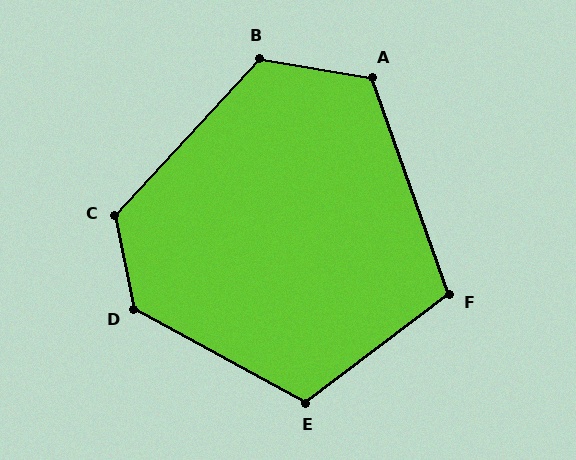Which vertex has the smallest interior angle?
F, at approximately 107 degrees.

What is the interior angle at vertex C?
Approximately 126 degrees (obtuse).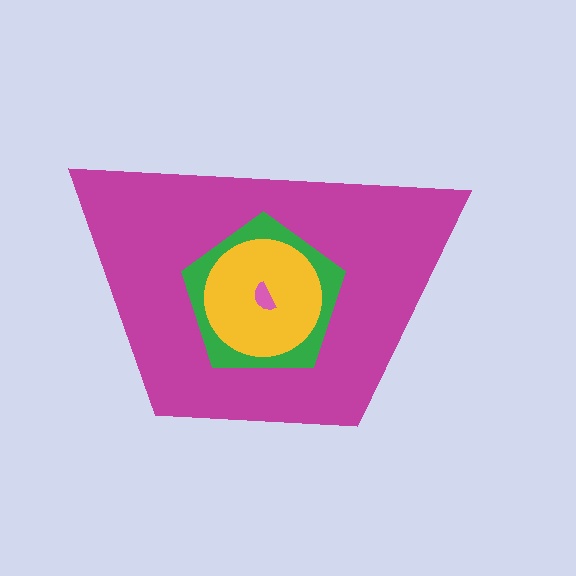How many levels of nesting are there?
4.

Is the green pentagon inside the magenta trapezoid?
Yes.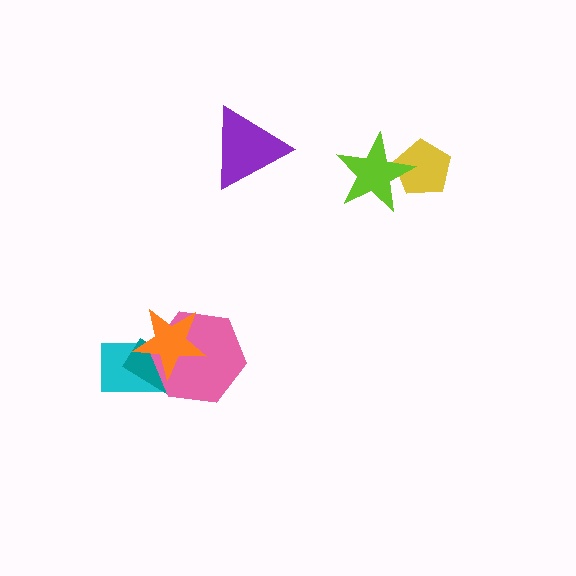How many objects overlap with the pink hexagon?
3 objects overlap with the pink hexagon.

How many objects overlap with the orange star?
3 objects overlap with the orange star.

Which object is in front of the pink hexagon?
The orange star is in front of the pink hexagon.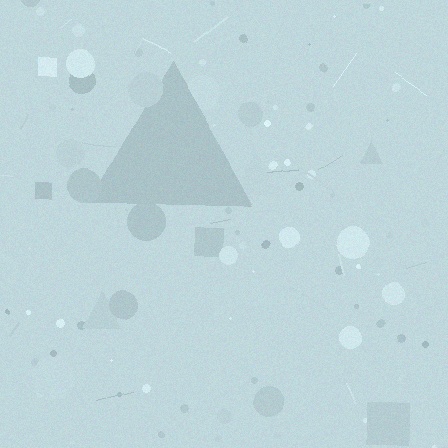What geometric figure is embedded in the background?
A triangle is embedded in the background.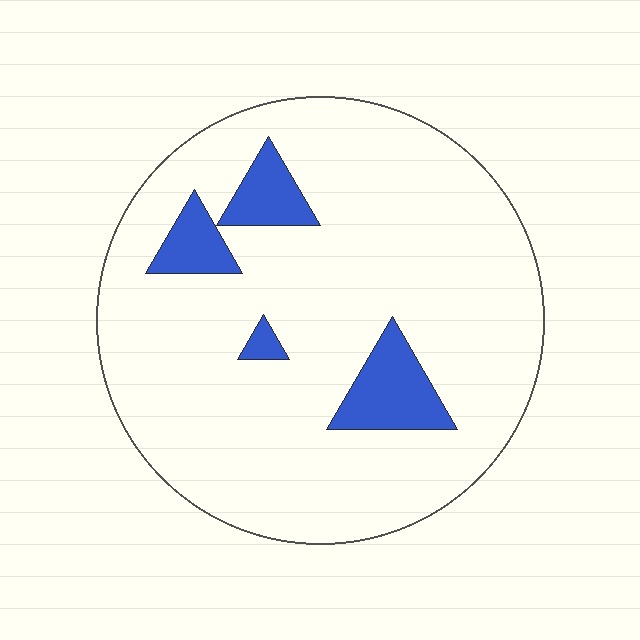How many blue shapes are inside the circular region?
4.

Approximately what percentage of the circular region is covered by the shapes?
Approximately 10%.